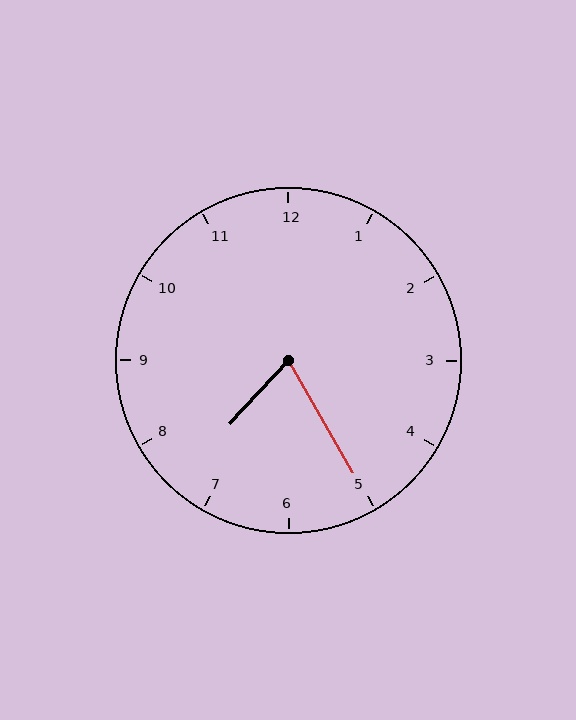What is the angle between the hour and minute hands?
Approximately 72 degrees.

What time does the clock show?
7:25.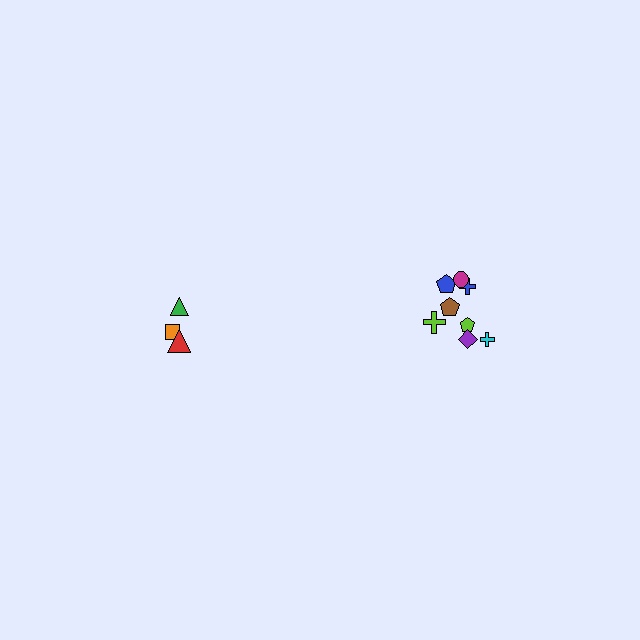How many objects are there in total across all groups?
There are 11 objects.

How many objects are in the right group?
There are 8 objects.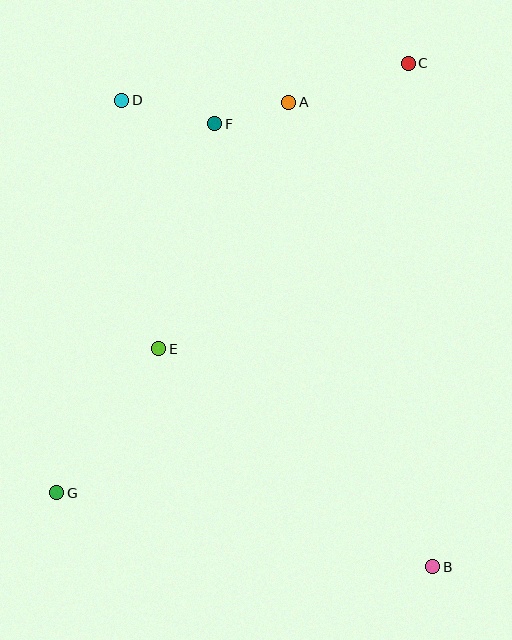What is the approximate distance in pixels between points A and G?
The distance between A and G is approximately 454 pixels.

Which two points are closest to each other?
Points A and F are closest to each other.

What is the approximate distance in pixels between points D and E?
The distance between D and E is approximately 251 pixels.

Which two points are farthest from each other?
Points B and D are farthest from each other.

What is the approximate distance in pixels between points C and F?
The distance between C and F is approximately 203 pixels.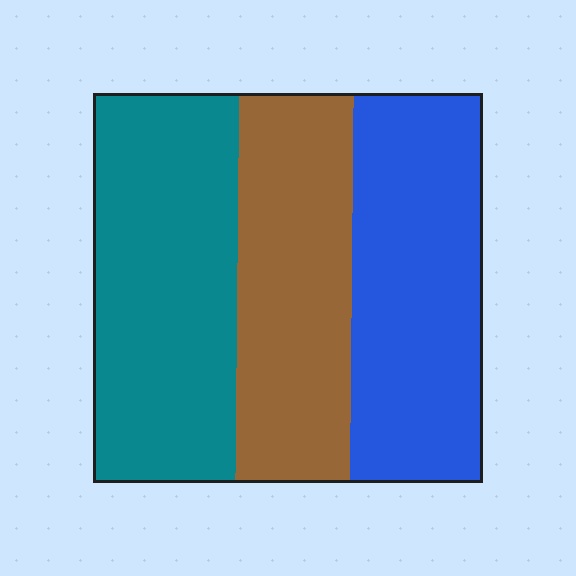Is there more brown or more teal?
Teal.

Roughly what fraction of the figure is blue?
Blue takes up between a quarter and a half of the figure.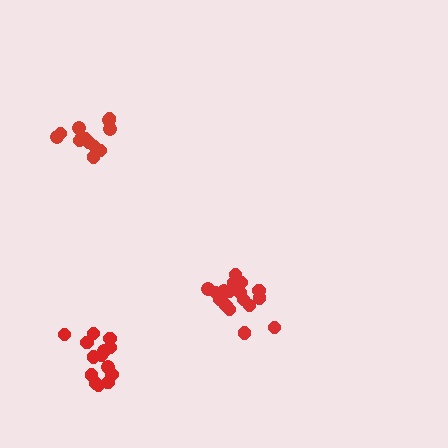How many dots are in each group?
Group 1: 18 dots, Group 2: 14 dots, Group 3: 14 dots (46 total).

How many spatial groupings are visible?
There are 3 spatial groupings.